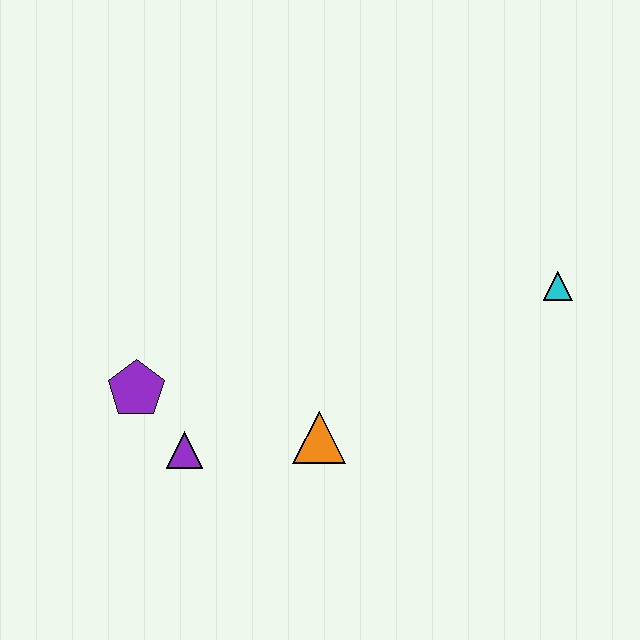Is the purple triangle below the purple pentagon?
Yes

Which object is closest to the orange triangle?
The purple triangle is closest to the orange triangle.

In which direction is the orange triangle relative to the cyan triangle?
The orange triangle is to the left of the cyan triangle.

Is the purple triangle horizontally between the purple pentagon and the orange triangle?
Yes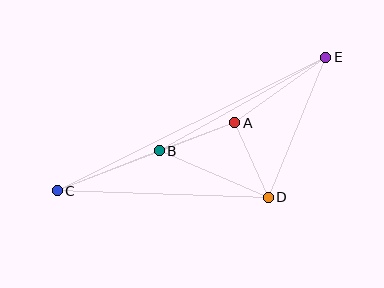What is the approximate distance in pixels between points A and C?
The distance between A and C is approximately 190 pixels.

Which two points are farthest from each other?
Points C and E are farthest from each other.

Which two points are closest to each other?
Points A and B are closest to each other.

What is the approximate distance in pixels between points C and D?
The distance between C and D is approximately 211 pixels.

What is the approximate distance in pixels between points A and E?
The distance between A and E is approximately 112 pixels.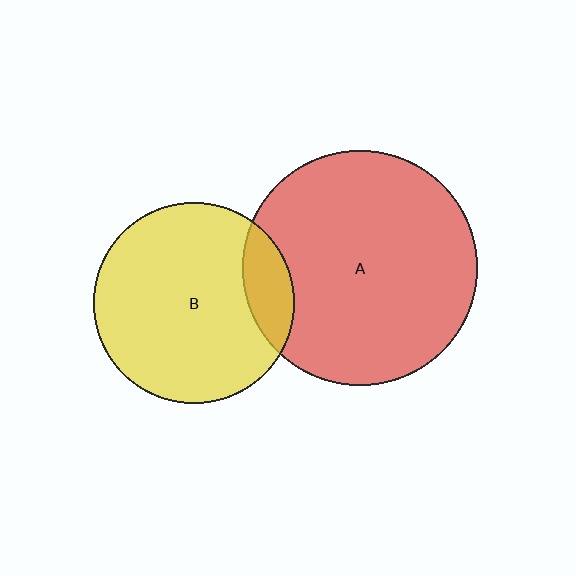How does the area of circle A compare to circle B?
Approximately 1.4 times.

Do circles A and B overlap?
Yes.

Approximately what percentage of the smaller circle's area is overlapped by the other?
Approximately 15%.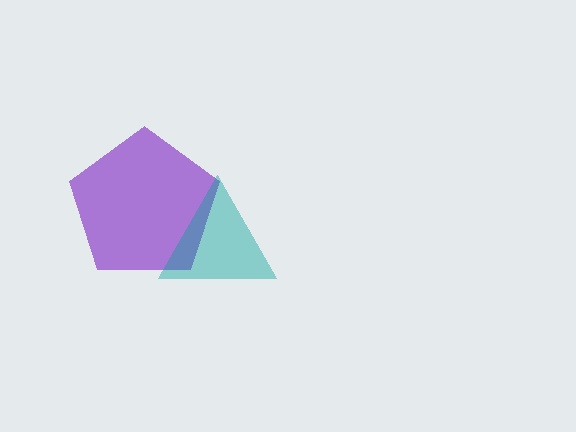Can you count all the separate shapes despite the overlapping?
Yes, there are 2 separate shapes.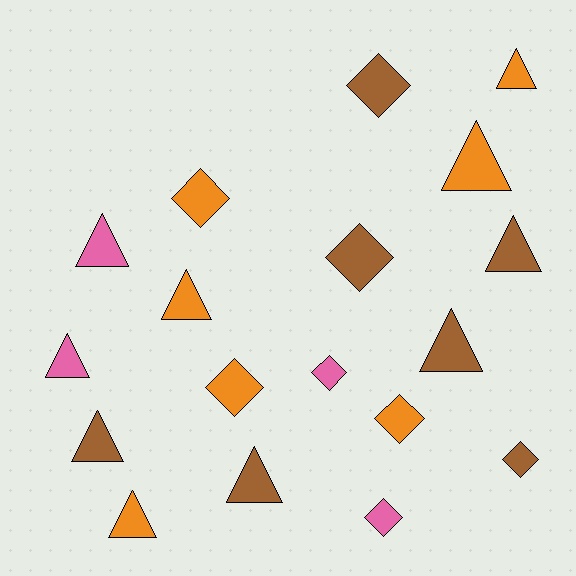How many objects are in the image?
There are 18 objects.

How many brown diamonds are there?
There are 3 brown diamonds.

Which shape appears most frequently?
Triangle, with 10 objects.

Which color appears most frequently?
Brown, with 7 objects.